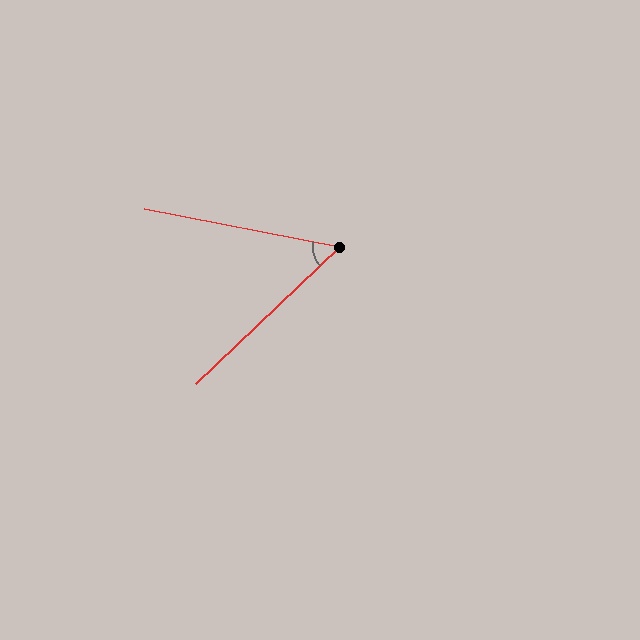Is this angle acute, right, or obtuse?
It is acute.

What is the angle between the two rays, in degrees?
Approximately 55 degrees.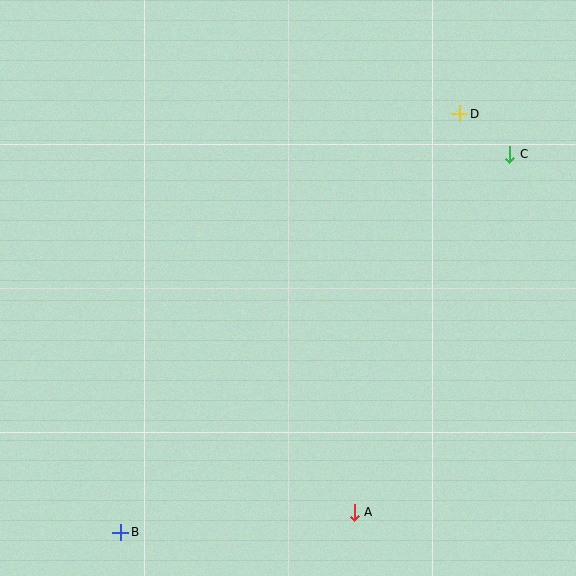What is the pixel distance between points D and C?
The distance between D and C is 64 pixels.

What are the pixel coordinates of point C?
Point C is at (510, 154).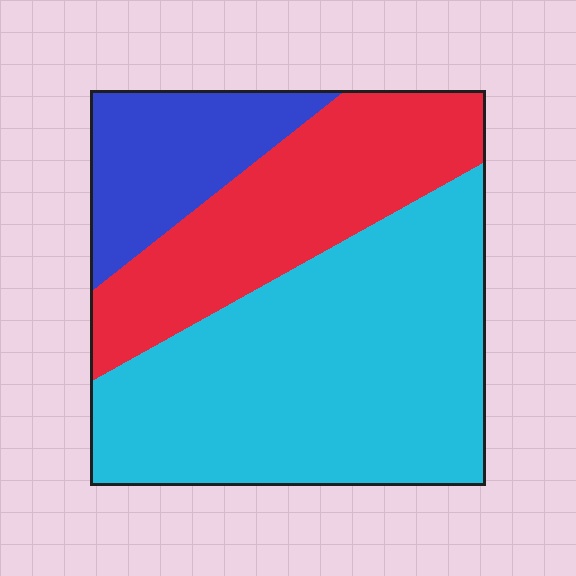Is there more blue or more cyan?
Cyan.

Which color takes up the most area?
Cyan, at roughly 55%.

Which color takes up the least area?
Blue, at roughly 15%.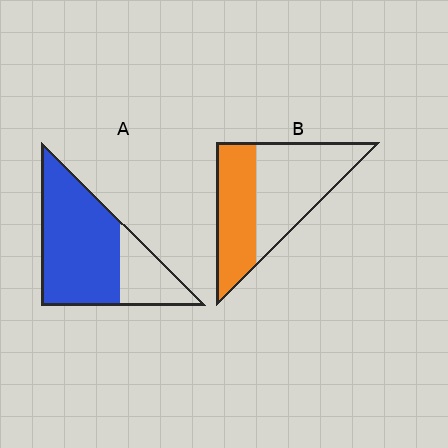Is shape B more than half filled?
No.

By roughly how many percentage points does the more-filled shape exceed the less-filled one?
By roughly 30 percentage points (A over B).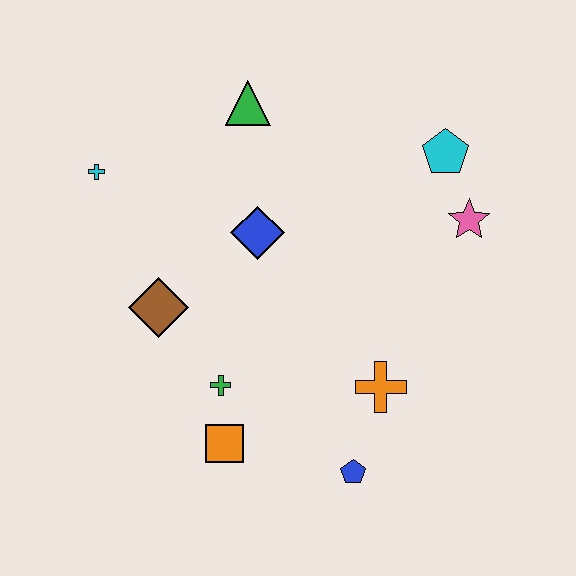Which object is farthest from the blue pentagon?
The cyan cross is farthest from the blue pentagon.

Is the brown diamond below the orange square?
No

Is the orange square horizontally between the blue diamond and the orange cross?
No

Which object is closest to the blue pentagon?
The orange cross is closest to the blue pentagon.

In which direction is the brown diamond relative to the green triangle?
The brown diamond is below the green triangle.